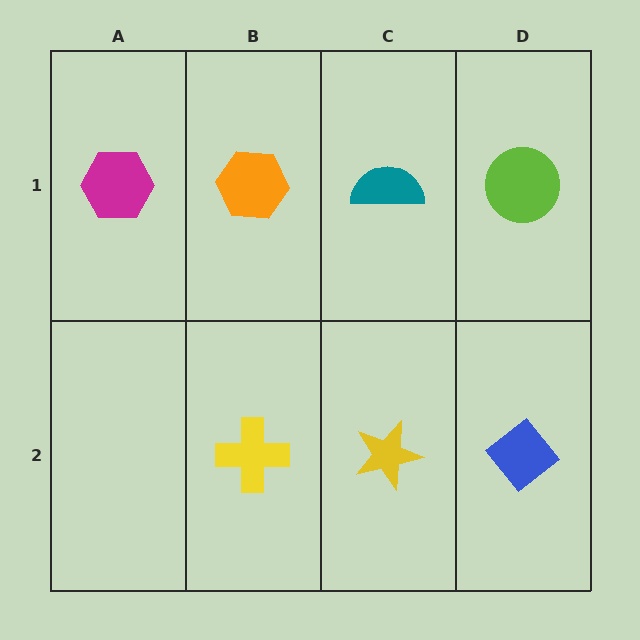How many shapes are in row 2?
3 shapes.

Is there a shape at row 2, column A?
No, that cell is empty.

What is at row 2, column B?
A yellow cross.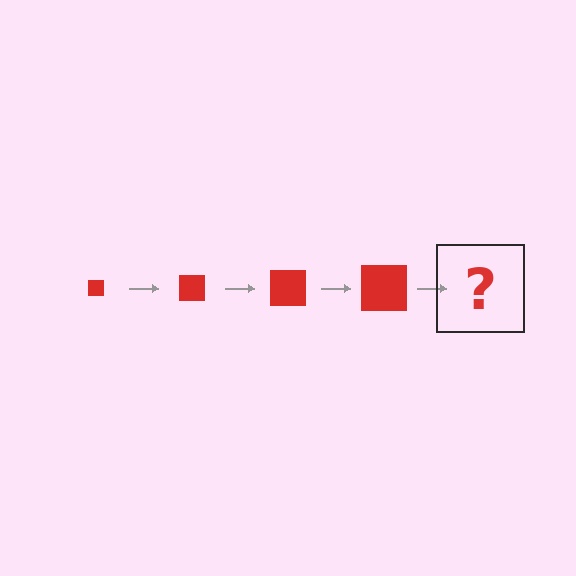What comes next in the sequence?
The next element should be a red square, larger than the previous one.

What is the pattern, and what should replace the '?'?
The pattern is that the square gets progressively larger each step. The '?' should be a red square, larger than the previous one.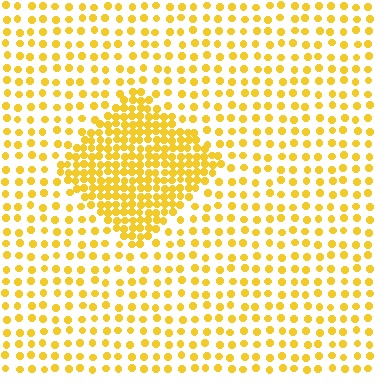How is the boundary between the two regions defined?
The boundary is defined by a change in element density (approximately 2.4x ratio). All elements are the same color, size, and shape.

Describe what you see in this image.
The image contains small yellow elements arranged at two different densities. A diamond-shaped region is visible where the elements are more densely packed than the surrounding area.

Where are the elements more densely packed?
The elements are more densely packed inside the diamond boundary.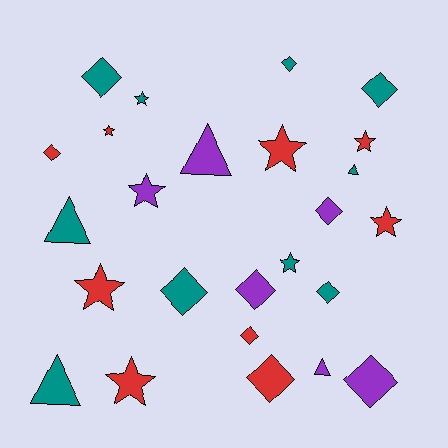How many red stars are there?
There are 6 red stars.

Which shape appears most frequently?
Diamond, with 11 objects.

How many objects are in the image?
There are 25 objects.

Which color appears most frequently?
Teal, with 10 objects.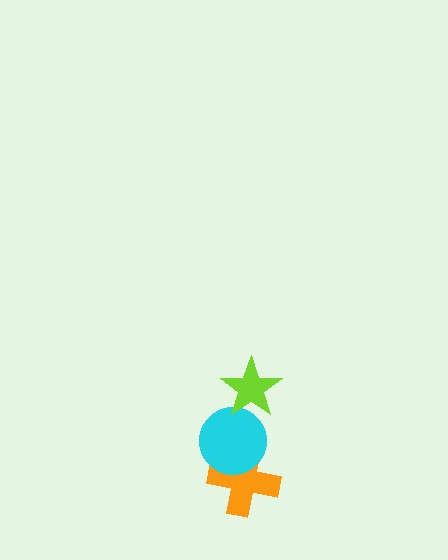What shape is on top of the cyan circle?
The lime star is on top of the cyan circle.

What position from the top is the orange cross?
The orange cross is 3rd from the top.